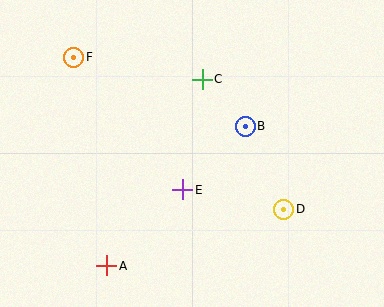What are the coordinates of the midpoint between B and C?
The midpoint between B and C is at (224, 103).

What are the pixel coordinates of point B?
Point B is at (245, 126).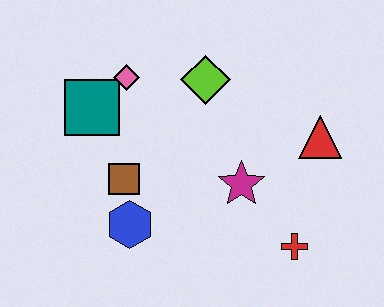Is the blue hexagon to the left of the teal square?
No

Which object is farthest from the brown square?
The red triangle is farthest from the brown square.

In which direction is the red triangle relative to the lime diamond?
The red triangle is to the right of the lime diamond.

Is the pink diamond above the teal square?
Yes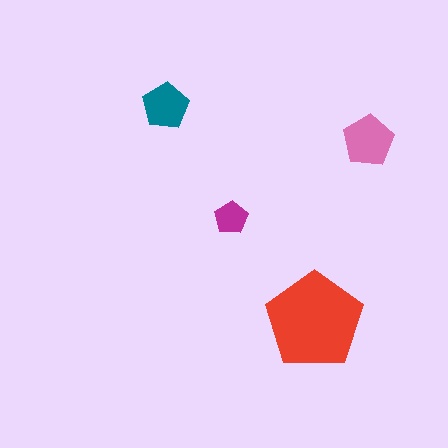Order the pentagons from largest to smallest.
the red one, the pink one, the teal one, the magenta one.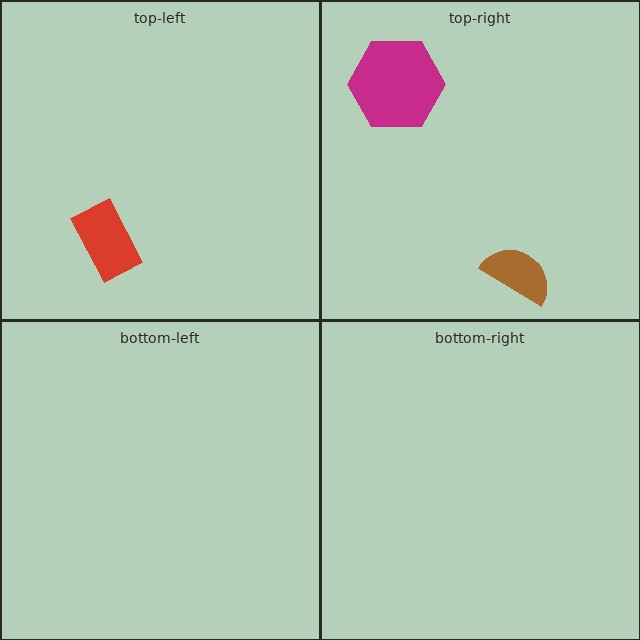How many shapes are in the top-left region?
1.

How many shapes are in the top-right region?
2.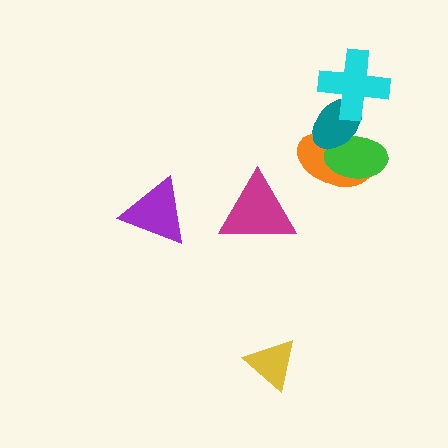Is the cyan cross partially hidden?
No, no other shape covers it.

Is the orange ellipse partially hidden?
Yes, it is partially covered by another shape.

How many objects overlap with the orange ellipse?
2 objects overlap with the orange ellipse.